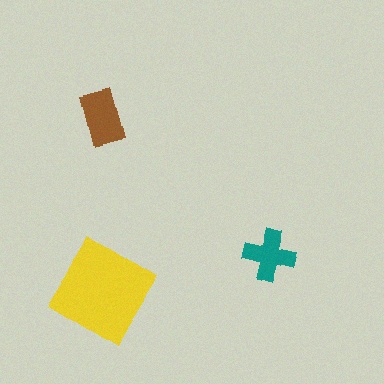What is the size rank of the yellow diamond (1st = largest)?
1st.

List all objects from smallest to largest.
The teal cross, the brown rectangle, the yellow diamond.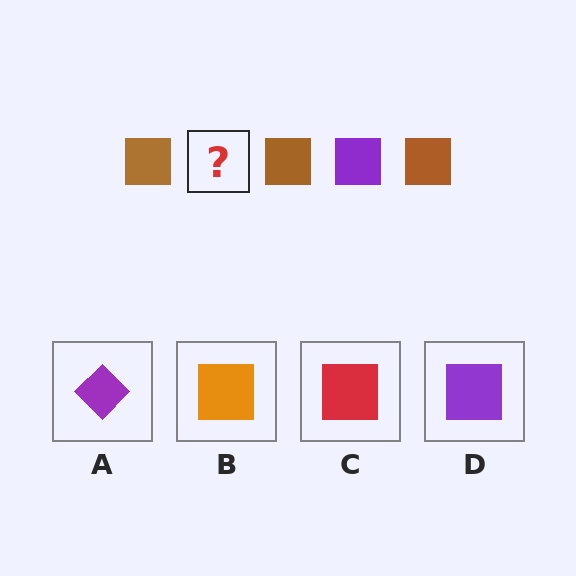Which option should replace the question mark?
Option D.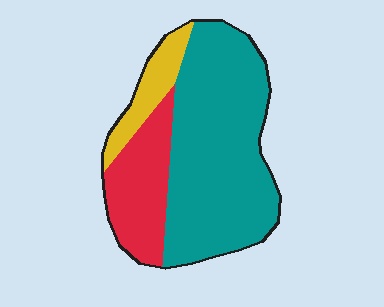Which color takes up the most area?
Teal, at roughly 65%.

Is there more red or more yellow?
Red.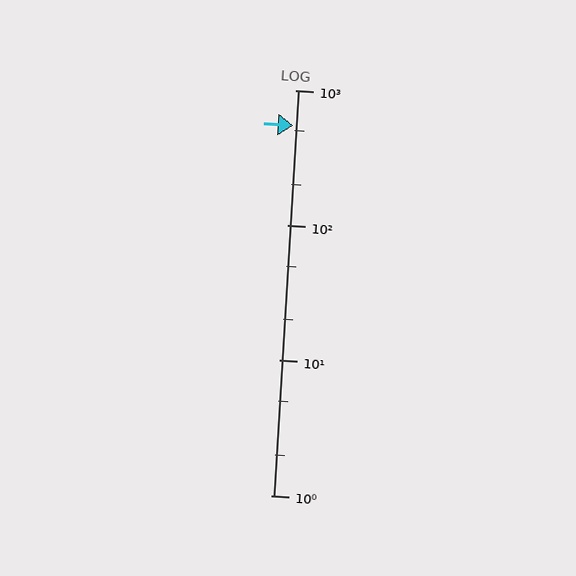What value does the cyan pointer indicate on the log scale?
The pointer indicates approximately 550.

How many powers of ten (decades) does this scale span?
The scale spans 3 decades, from 1 to 1000.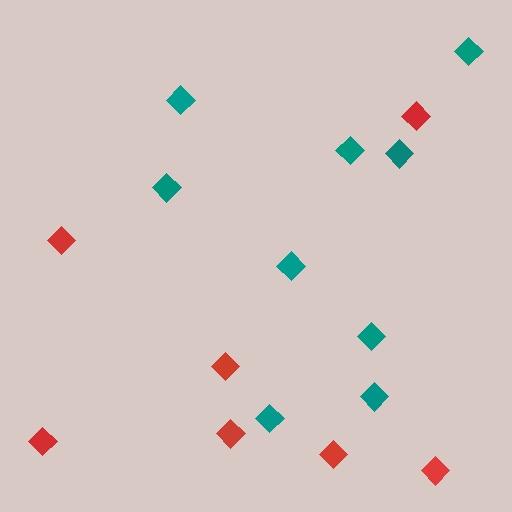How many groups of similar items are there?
There are 2 groups: one group of red diamonds (7) and one group of teal diamonds (9).